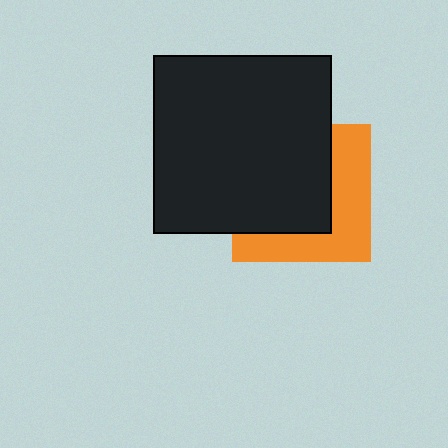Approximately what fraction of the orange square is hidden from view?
Roughly 57% of the orange square is hidden behind the black square.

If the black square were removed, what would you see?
You would see the complete orange square.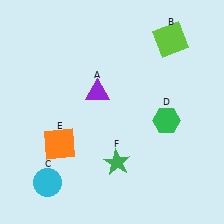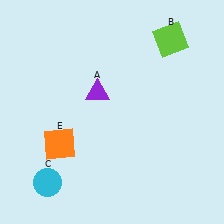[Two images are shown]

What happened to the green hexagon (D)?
The green hexagon (D) was removed in Image 2. It was in the bottom-right area of Image 1.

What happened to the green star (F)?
The green star (F) was removed in Image 2. It was in the bottom-right area of Image 1.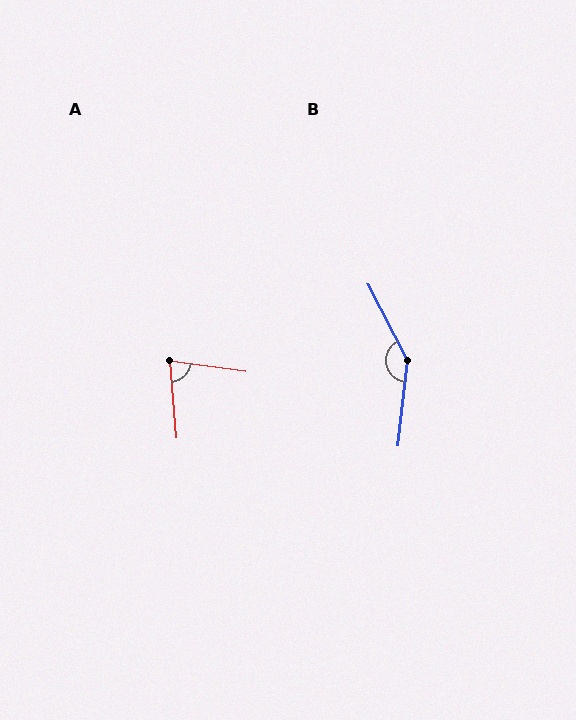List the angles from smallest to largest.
A (77°), B (146°).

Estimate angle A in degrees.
Approximately 77 degrees.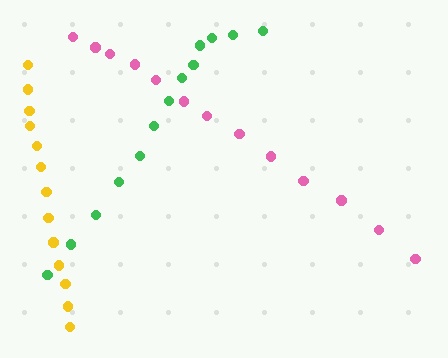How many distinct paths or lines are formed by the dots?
There are 3 distinct paths.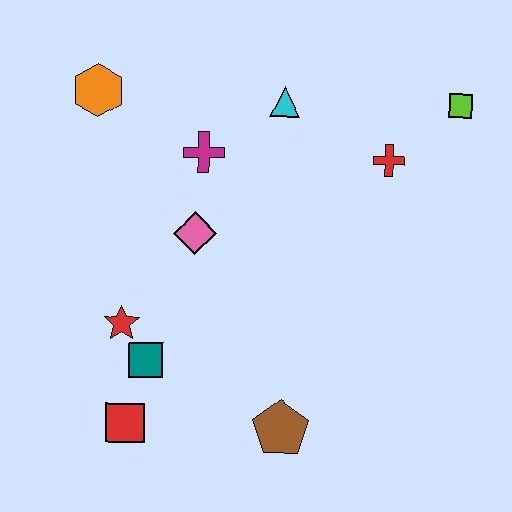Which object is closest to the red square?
The teal square is closest to the red square.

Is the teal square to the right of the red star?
Yes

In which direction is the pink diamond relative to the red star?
The pink diamond is above the red star.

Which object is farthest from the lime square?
The red square is farthest from the lime square.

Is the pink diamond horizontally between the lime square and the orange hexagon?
Yes